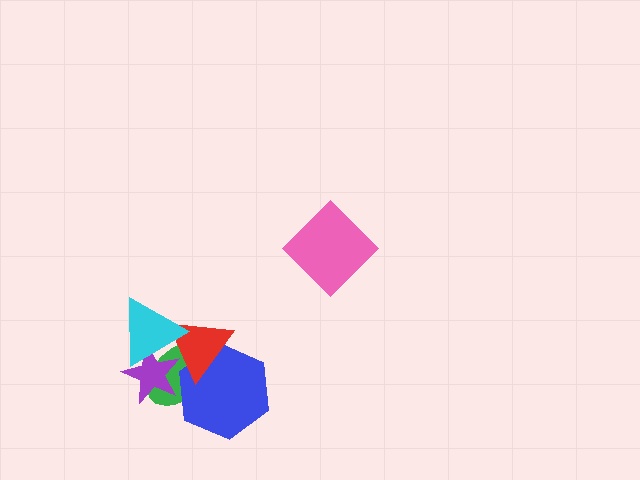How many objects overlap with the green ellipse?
4 objects overlap with the green ellipse.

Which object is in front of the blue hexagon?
The red triangle is in front of the blue hexagon.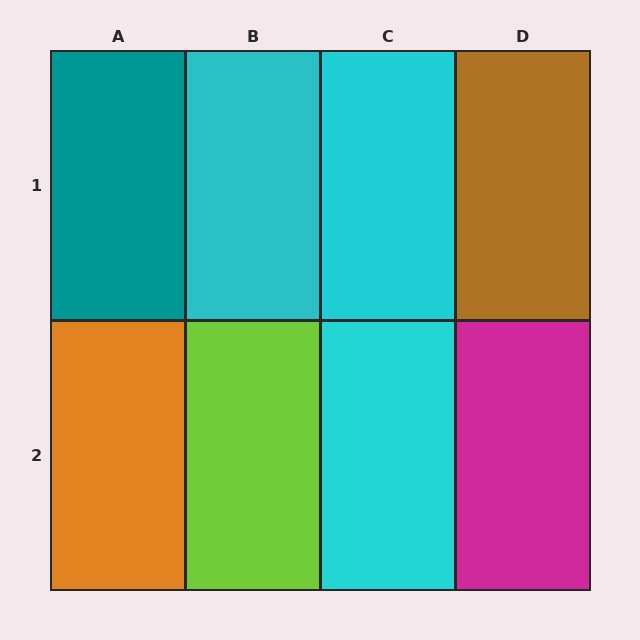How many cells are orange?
1 cell is orange.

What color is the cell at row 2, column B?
Lime.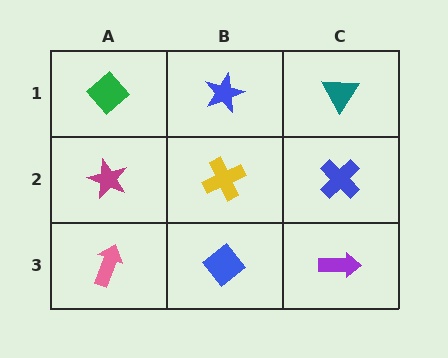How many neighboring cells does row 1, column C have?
2.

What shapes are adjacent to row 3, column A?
A magenta star (row 2, column A), a blue diamond (row 3, column B).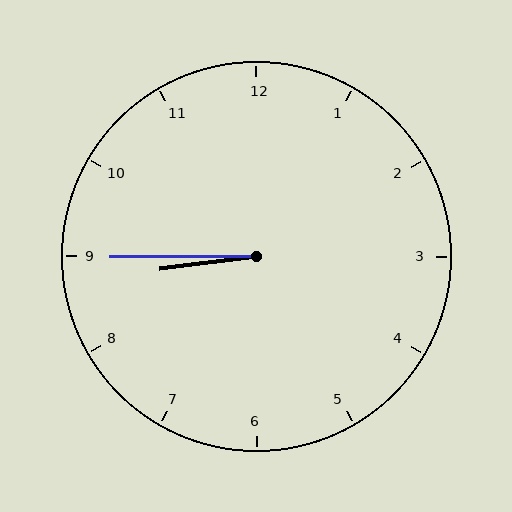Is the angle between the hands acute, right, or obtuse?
It is acute.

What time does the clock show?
8:45.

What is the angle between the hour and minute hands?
Approximately 8 degrees.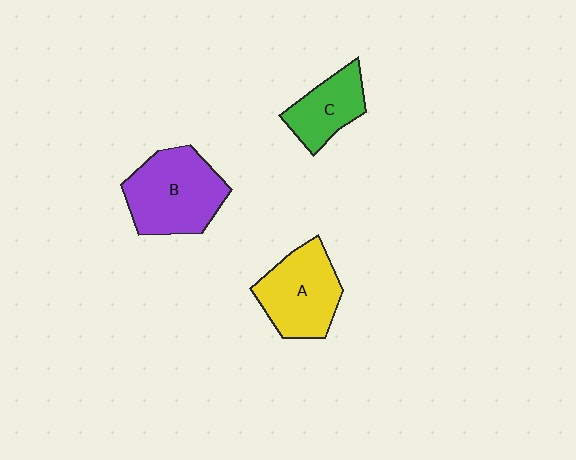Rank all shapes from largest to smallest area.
From largest to smallest: B (purple), A (yellow), C (green).